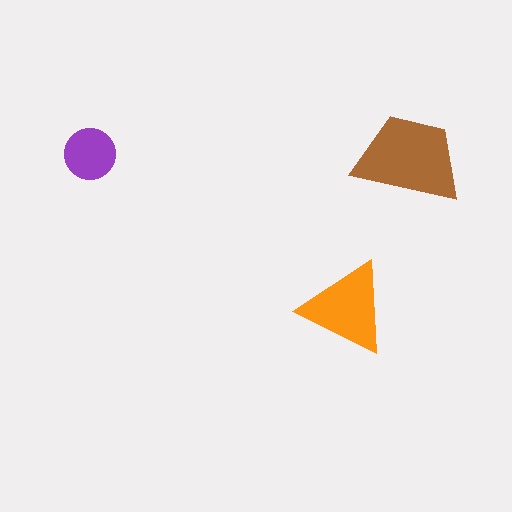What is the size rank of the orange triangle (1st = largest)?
2nd.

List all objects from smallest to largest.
The purple circle, the orange triangle, the brown trapezoid.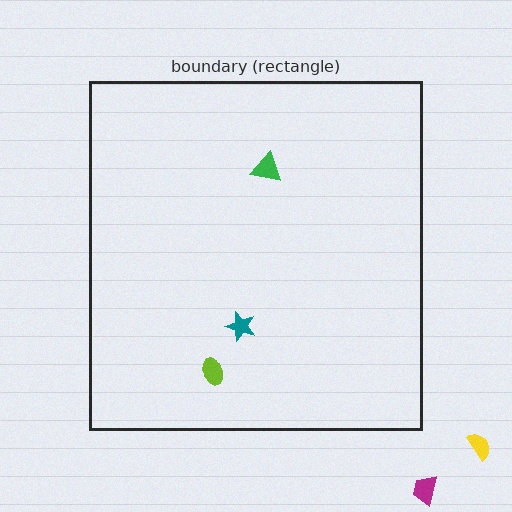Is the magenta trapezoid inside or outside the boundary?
Outside.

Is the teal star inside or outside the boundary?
Inside.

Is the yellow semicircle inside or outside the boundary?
Outside.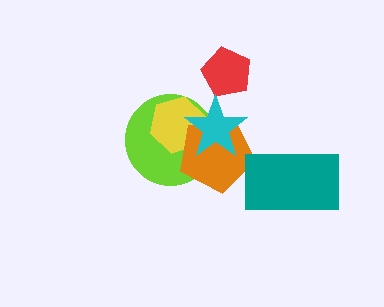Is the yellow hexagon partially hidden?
Yes, it is partially covered by another shape.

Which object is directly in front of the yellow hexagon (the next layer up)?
The orange pentagon is directly in front of the yellow hexagon.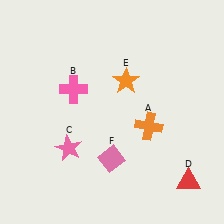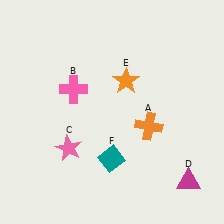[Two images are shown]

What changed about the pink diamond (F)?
In Image 1, F is pink. In Image 2, it changed to teal.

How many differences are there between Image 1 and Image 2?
There are 2 differences between the two images.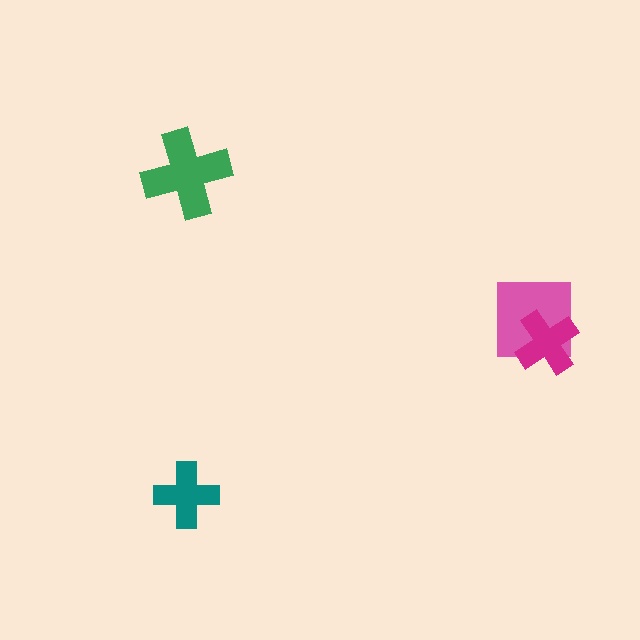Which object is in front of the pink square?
The magenta cross is in front of the pink square.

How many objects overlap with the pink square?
1 object overlaps with the pink square.